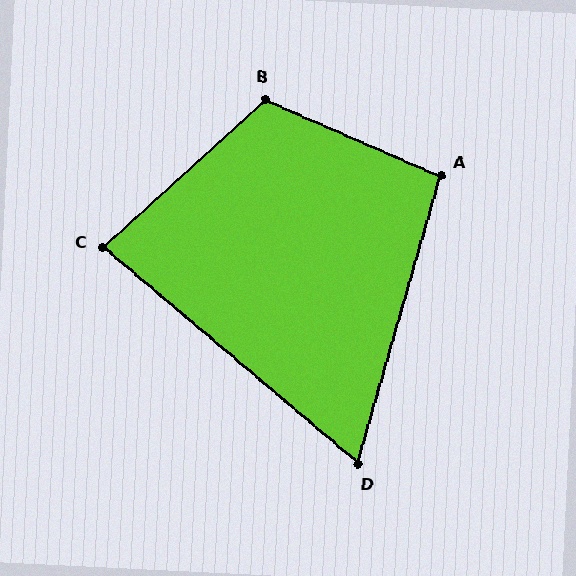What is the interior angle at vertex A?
Approximately 97 degrees (obtuse).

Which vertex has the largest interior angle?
B, at approximately 114 degrees.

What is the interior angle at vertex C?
Approximately 83 degrees (acute).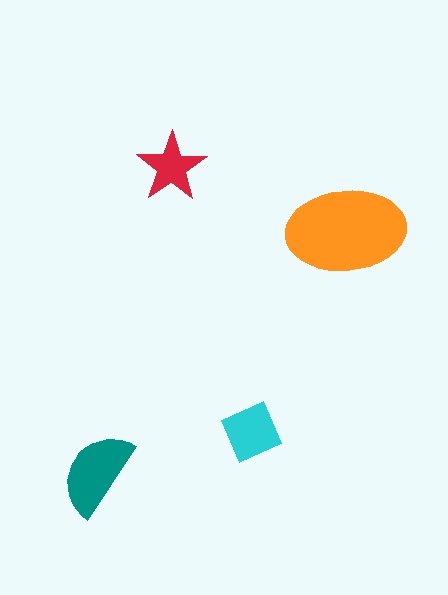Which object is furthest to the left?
The teal semicircle is leftmost.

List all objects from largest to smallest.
The orange ellipse, the teal semicircle, the cyan diamond, the red star.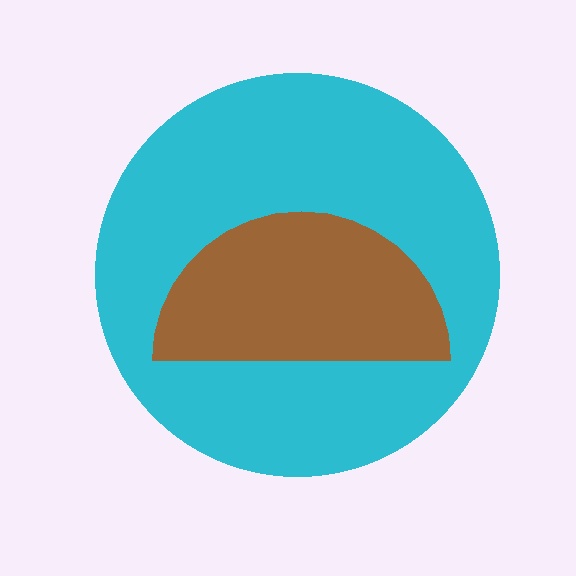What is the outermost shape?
The cyan circle.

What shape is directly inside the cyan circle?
The brown semicircle.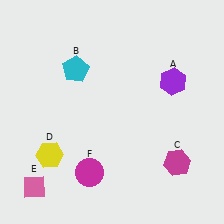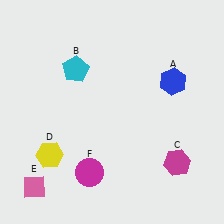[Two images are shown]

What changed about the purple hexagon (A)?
In Image 1, A is purple. In Image 2, it changed to blue.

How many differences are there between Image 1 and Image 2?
There is 1 difference between the two images.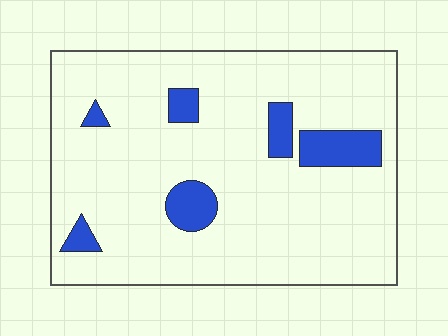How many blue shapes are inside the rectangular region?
6.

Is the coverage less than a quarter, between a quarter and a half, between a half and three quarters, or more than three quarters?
Less than a quarter.